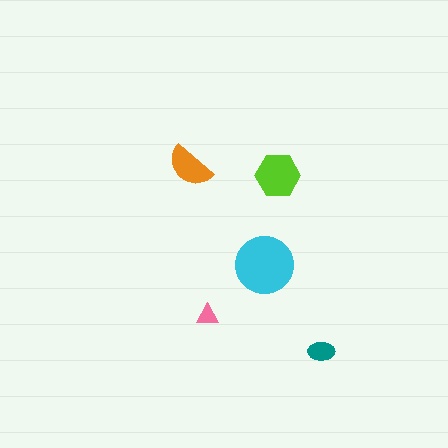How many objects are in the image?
There are 5 objects in the image.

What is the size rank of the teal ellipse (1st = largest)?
4th.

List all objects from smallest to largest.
The pink triangle, the teal ellipse, the orange semicircle, the lime hexagon, the cyan circle.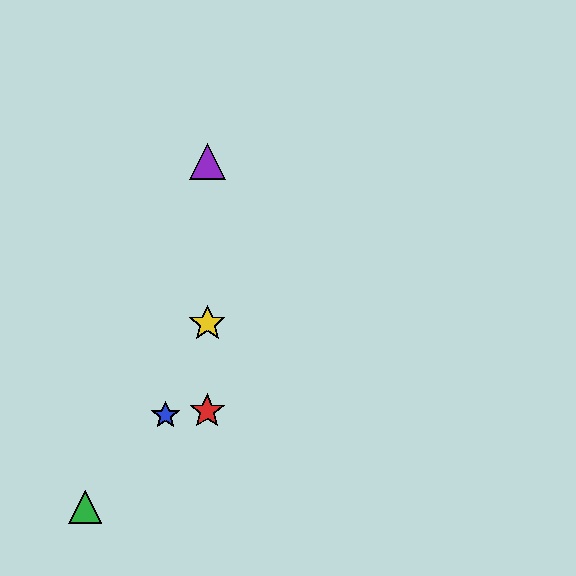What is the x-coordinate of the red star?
The red star is at x≈207.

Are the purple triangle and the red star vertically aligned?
Yes, both are at x≈207.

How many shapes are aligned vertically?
3 shapes (the red star, the yellow star, the purple triangle) are aligned vertically.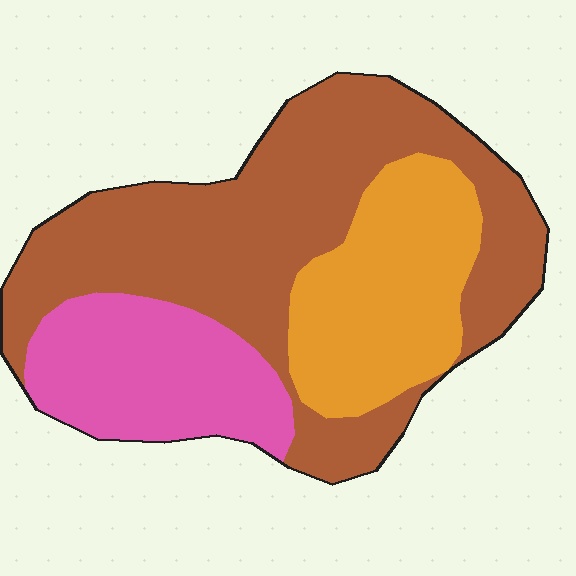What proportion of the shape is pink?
Pink covers roughly 20% of the shape.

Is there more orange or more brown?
Brown.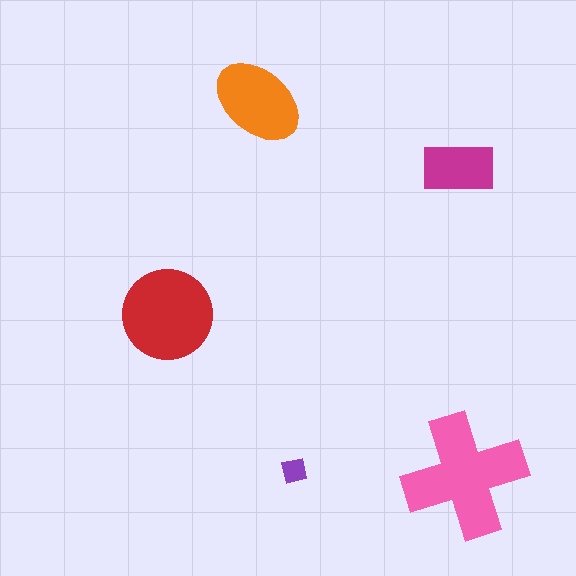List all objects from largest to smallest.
The pink cross, the red circle, the orange ellipse, the magenta rectangle, the purple square.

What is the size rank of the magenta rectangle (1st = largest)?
4th.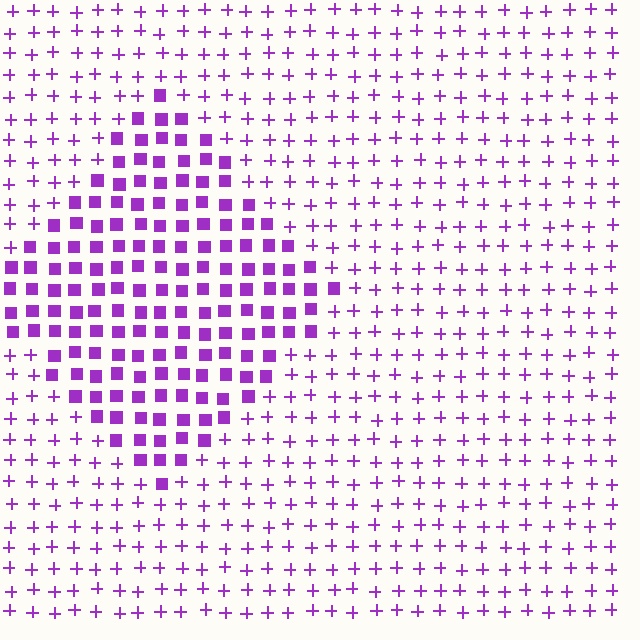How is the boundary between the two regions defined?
The boundary is defined by a change in element shape: squares inside vs. plus signs outside. All elements share the same color and spacing.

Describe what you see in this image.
The image is filled with small purple elements arranged in a uniform grid. A diamond-shaped region contains squares, while the surrounding area contains plus signs. The boundary is defined purely by the change in element shape.